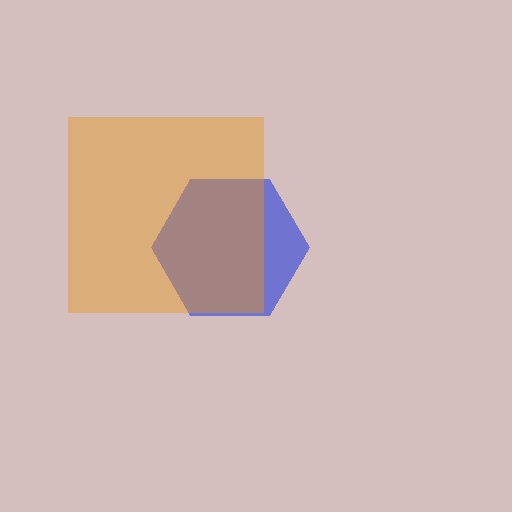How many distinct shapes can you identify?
There are 2 distinct shapes: a blue hexagon, an orange square.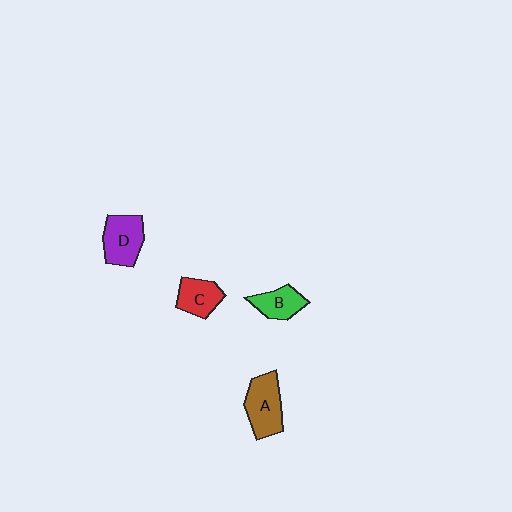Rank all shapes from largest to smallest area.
From largest to smallest: A (brown), D (purple), C (red), B (green).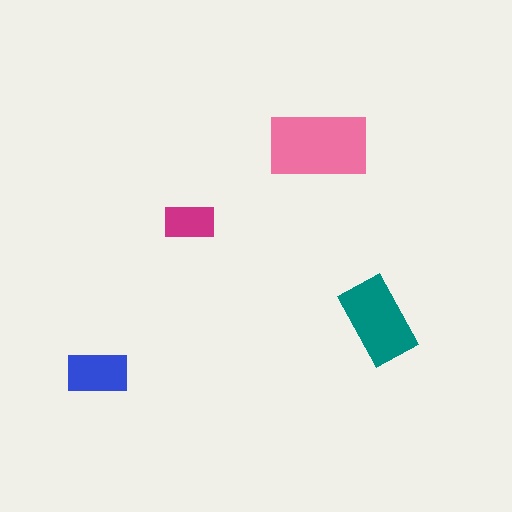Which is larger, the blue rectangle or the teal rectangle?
The teal one.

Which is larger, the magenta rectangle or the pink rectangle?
The pink one.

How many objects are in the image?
There are 4 objects in the image.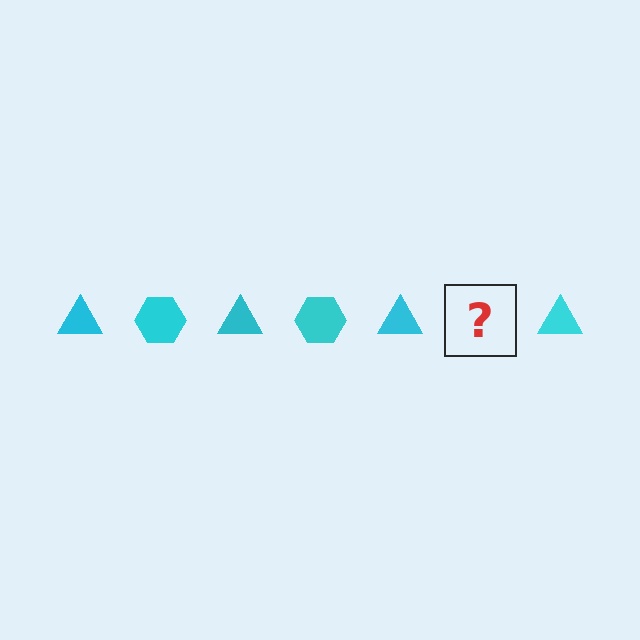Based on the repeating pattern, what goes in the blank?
The blank should be a cyan hexagon.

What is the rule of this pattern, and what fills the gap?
The rule is that the pattern cycles through triangle, hexagon shapes in cyan. The gap should be filled with a cyan hexagon.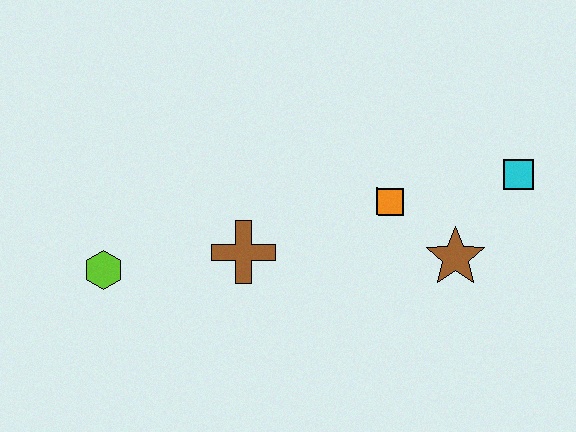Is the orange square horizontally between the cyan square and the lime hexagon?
Yes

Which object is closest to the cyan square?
The brown star is closest to the cyan square.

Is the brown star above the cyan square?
No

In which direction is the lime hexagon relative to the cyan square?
The lime hexagon is to the left of the cyan square.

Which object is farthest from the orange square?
The lime hexagon is farthest from the orange square.